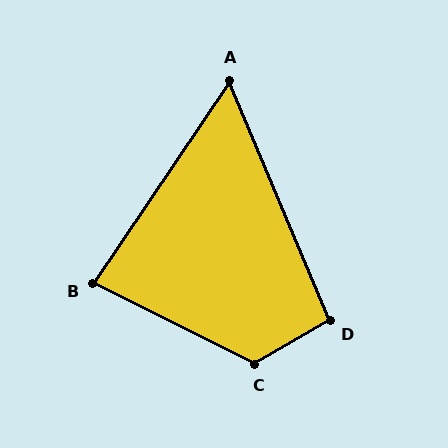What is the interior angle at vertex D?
Approximately 97 degrees (obtuse).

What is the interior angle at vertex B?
Approximately 83 degrees (acute).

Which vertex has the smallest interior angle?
A, at approximately 57 degrees.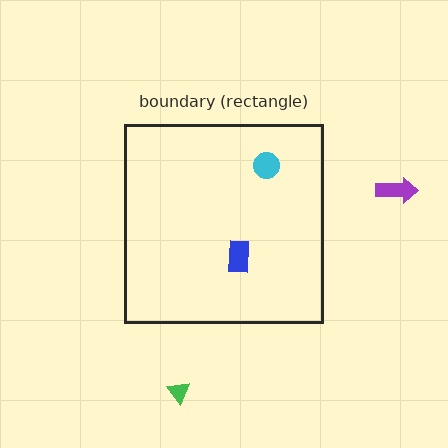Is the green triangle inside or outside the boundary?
Outside.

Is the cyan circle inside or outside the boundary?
Inside.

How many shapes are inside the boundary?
2 inside, 2 outside.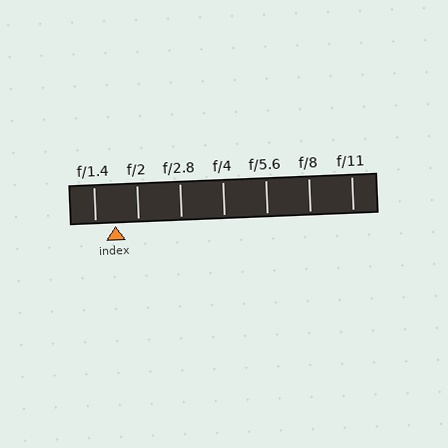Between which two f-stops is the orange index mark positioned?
The index mark is between f/1.4 and f/2.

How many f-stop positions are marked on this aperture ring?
There are 7 f-stop positions marked.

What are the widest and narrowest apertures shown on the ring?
The widest aperture shown is f/1.4 and the narrowest is f/11.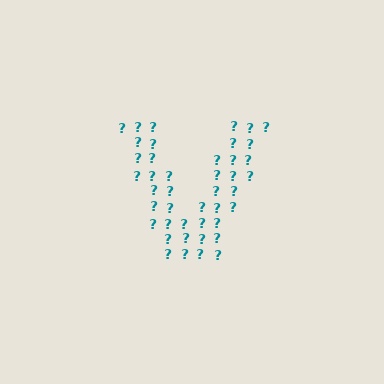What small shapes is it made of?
It is made of small question marks.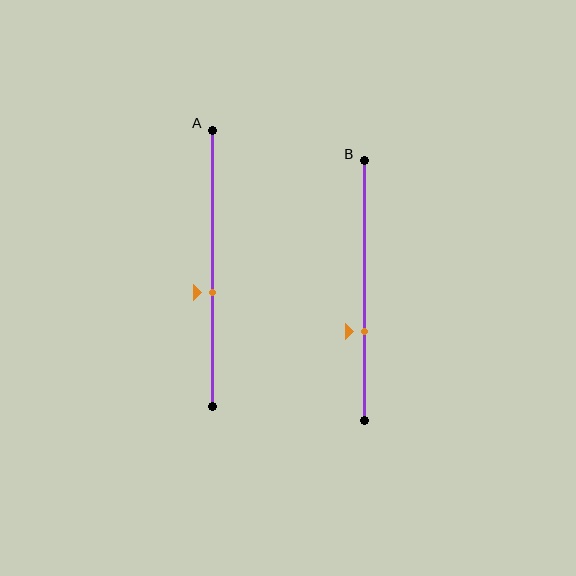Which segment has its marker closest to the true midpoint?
Segment A has its marker closest to the true midpoint.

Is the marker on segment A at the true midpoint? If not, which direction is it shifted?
No, the marker on segment A is shifted downward by about 9% of the segment length.